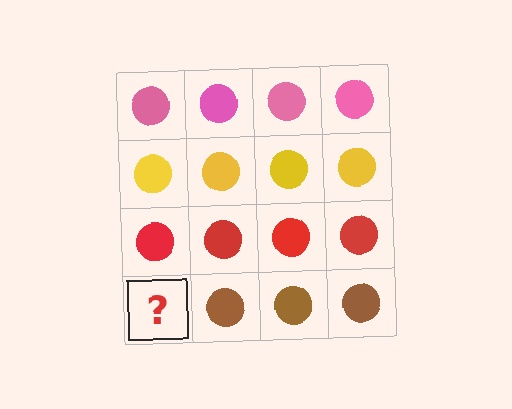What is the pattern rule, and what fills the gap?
The rule is that each row has a consistent color. The gap should be filled with a brown circle.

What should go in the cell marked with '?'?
The missing cell should contain a brown circle.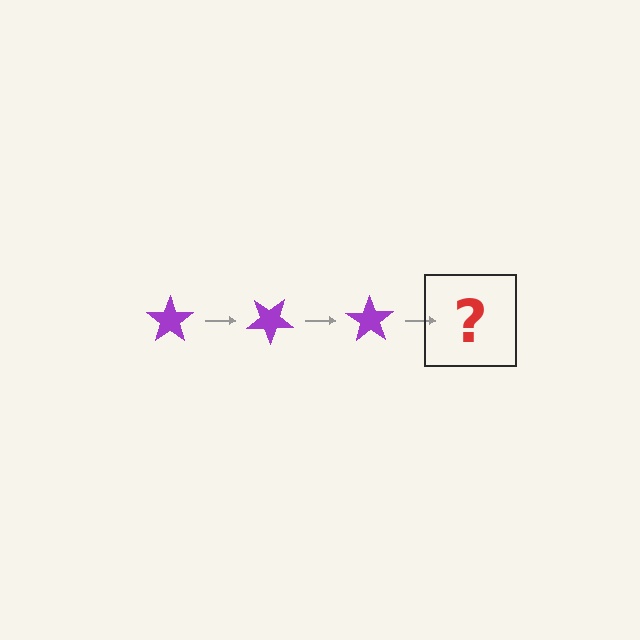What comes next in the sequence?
The next element should be a purple star rotated 105 degrees.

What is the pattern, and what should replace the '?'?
The pattern is that the star rotates 35 degrees each step. The '?' should be a purple star rotated 105 degrees.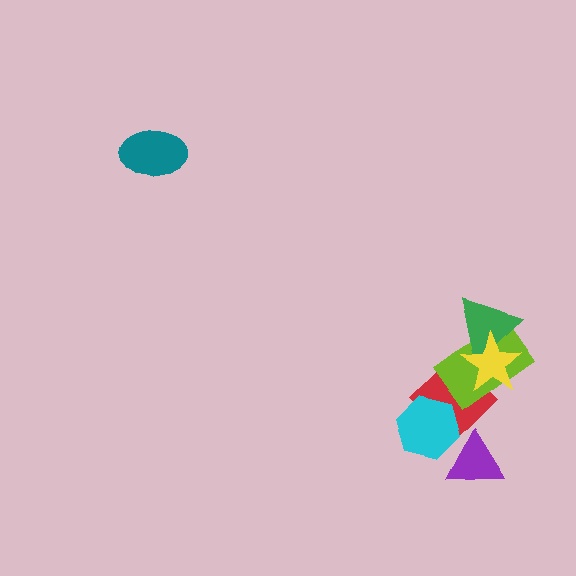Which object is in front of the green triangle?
The yellow star is in front of the green triangle.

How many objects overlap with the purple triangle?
2 objects overlap with the purple triangle.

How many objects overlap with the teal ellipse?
0 objects overlap with the teal ellipse.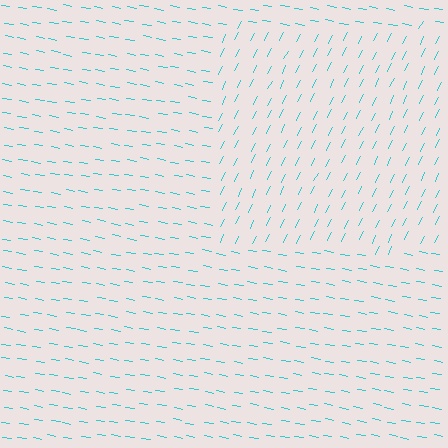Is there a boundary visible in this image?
Yes, there is a texture boundary formed by a change in line orientation.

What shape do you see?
I see a rectangle.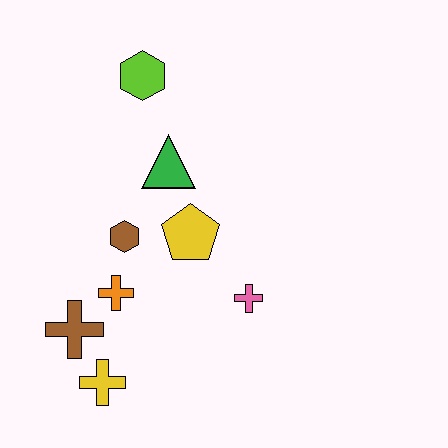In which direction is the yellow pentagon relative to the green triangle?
The yellow pentagon is below the green triangle.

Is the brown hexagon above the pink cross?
Yes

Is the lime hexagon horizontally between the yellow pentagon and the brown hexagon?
Yes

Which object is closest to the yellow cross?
The brown cross is closest to the yellow cross.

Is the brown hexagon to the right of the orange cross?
Yes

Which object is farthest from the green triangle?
The yellow cross is farthest from the green triangle.